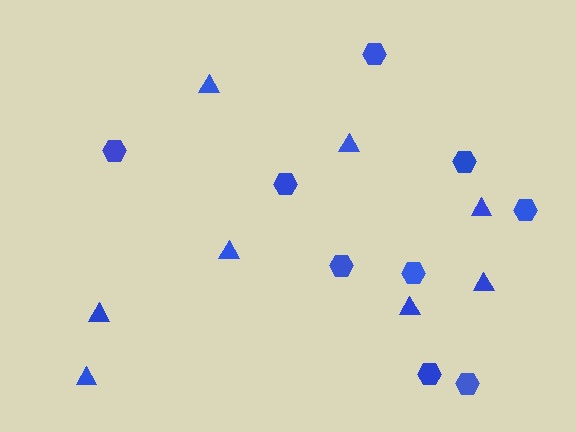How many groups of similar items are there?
There are 2 groups: one group of triangles (8) and one group of hexagons (9).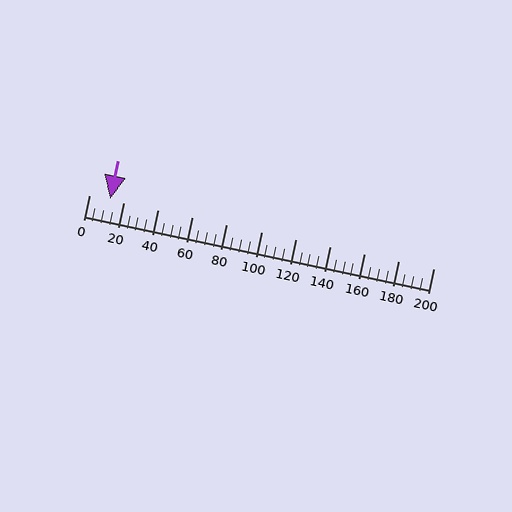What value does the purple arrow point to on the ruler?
The purple arrow points to approximately 12.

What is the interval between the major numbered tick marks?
The major tick marks are spaced 20 units apart.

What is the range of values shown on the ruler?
The ruler shows values from 0 to 200.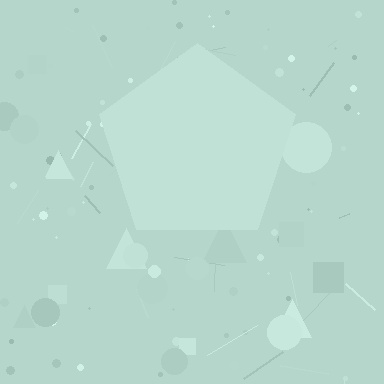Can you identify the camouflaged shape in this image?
The camouflaged shape is a pentagon.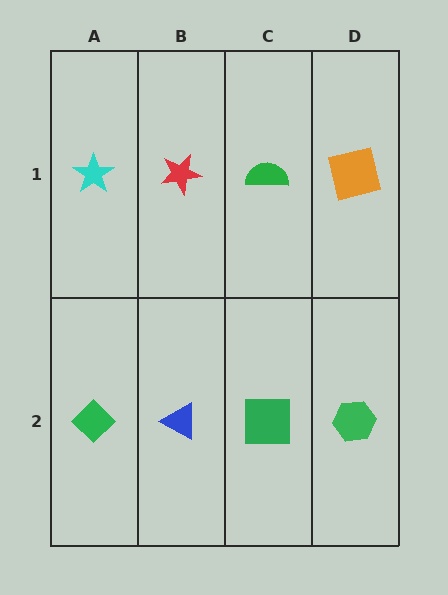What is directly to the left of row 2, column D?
A green square.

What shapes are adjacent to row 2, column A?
A cyan star (row 1, column A), a blue triangle (row 2, column B).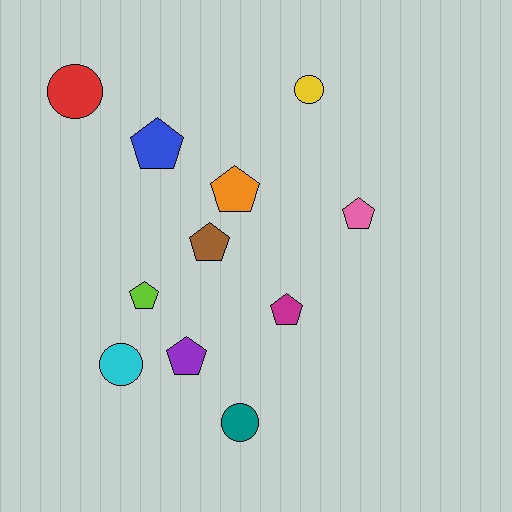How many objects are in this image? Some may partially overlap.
There are 11 objects.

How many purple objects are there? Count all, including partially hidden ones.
There is 1 purple object.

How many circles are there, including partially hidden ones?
There are 4 circles.